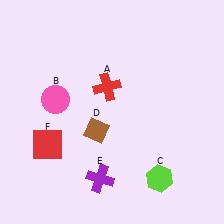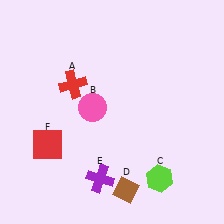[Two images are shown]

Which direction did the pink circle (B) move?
The pink circle (B) moved right.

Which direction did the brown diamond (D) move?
The brown diamond (D) moved down.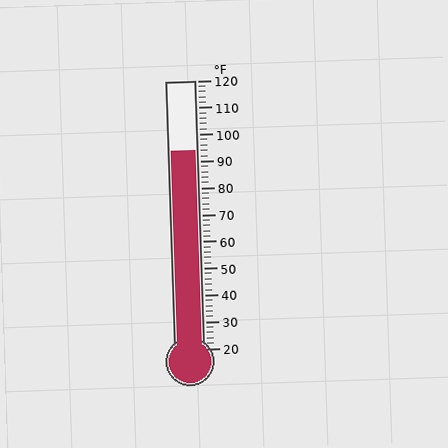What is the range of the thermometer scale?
The thermometer scale ranges from 20°F to 120°F.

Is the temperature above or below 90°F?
The temperature is above 90°F.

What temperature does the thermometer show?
The thermometer shows approximately 94°F.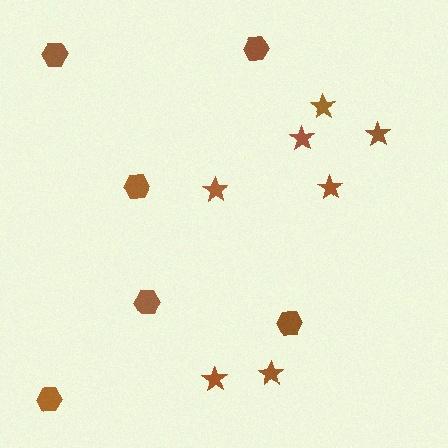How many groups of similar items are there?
There are 2 groups: one group of hexagons (6) and one group of stars (7).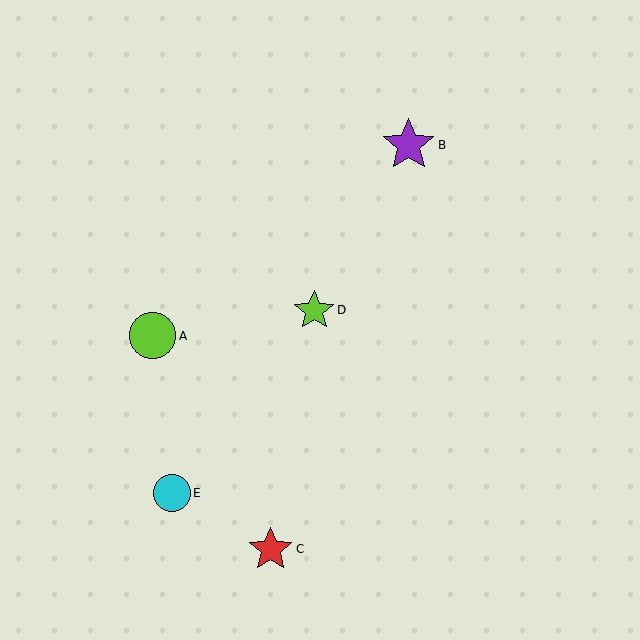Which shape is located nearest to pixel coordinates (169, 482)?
The cyan circle (labeled E) at (172, 493) is nearest to that location.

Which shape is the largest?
The purple star (labeled B) is the largest.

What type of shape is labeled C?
Shape C is a red star.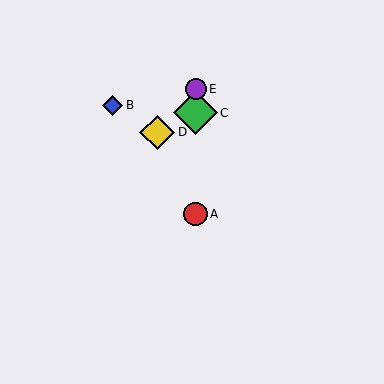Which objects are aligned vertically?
Objects A, C, E are aligned vertically.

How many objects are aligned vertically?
3 objects (A, C, E) are aligned vertically.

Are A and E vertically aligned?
Yes, both are at x≈196.